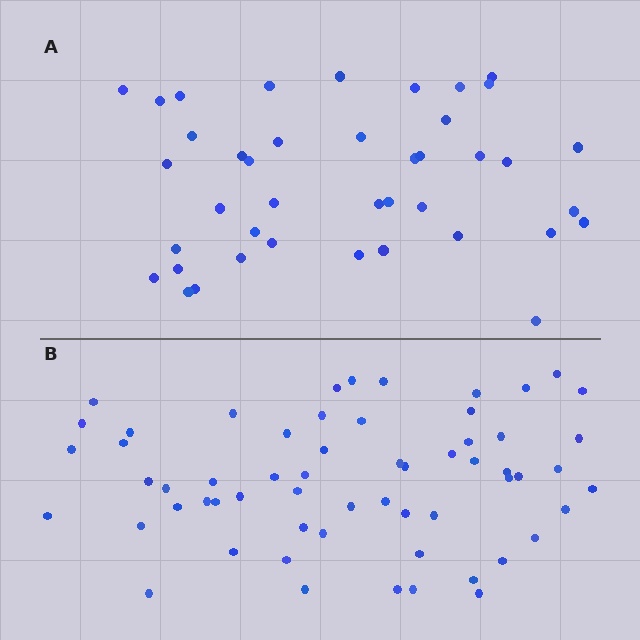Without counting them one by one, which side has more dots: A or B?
Region B (the bottom region) has more dots.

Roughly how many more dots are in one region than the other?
Region B has approximately 20 more dots than region A.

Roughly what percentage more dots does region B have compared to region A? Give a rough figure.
About 45% more.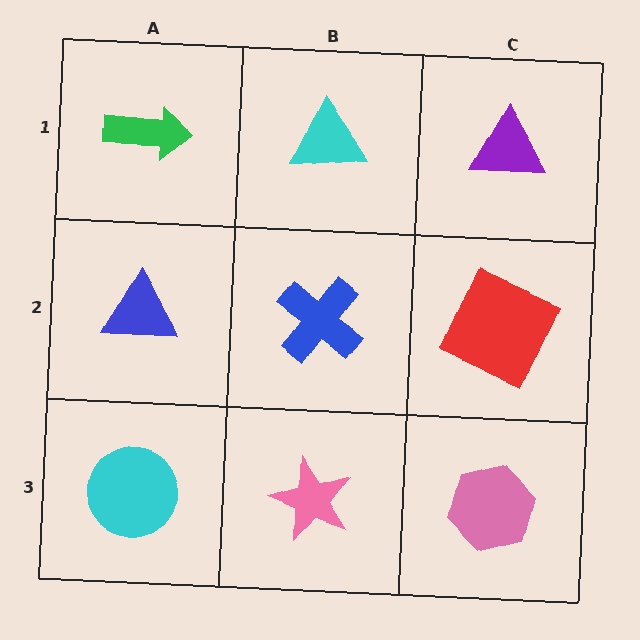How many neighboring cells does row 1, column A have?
2.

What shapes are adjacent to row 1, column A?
A blue triangle (row 2, column A), a cyan triangle (row 1, column B).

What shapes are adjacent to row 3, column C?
A red square (row 2, column C), a pink star (row 3, column B).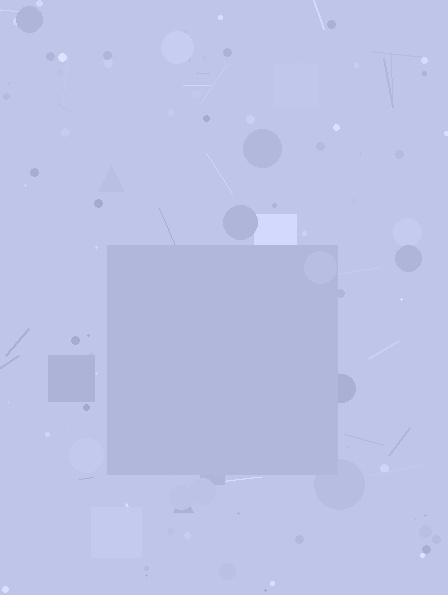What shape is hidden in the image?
A square is hidden in the image.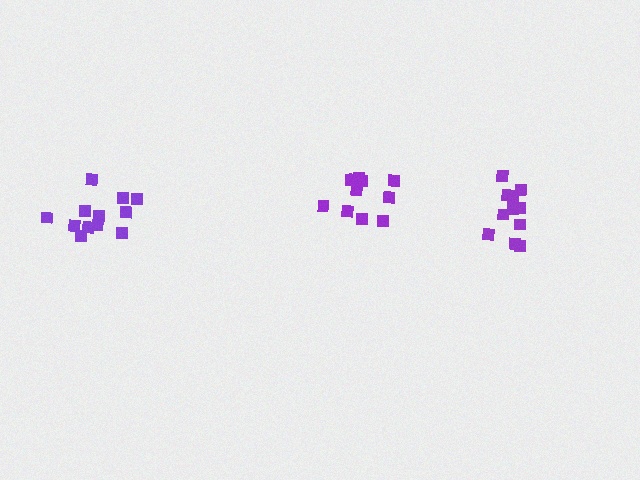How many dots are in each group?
Group 1: 11 dots, Group 2: 12 dots, Group 3: 12 dots (35 total).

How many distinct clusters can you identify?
There are 3 distinct clusters.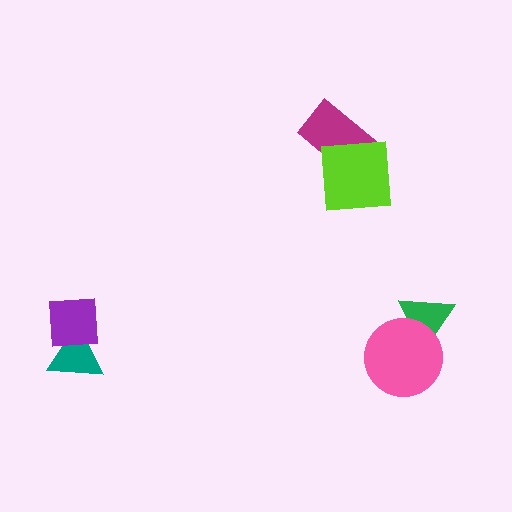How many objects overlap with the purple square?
1 object overlaps with the purple square.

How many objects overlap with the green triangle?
1 object overlaps with the green triangle.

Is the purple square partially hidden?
No, no other shape covers it.